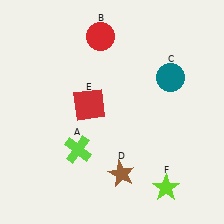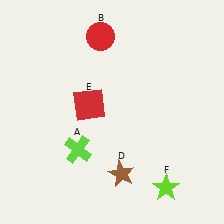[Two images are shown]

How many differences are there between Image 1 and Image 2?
There is 1 difference between the two images.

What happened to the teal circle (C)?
The teal circle (C) was removed in Image 2. It was in the top-right area of Image 1.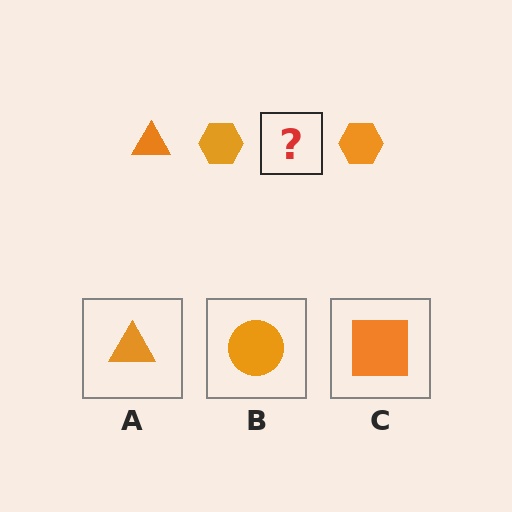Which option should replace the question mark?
Option A.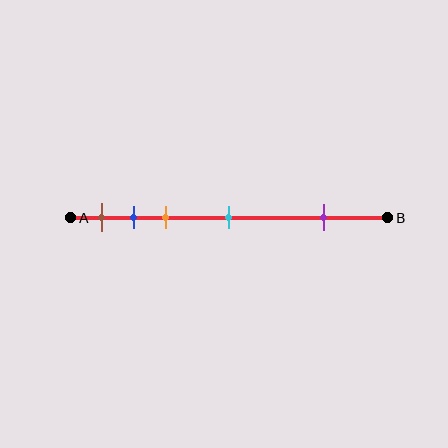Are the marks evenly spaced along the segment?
No, the marks are not evenly spaced.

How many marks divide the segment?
There are 5 marks dividing the segment.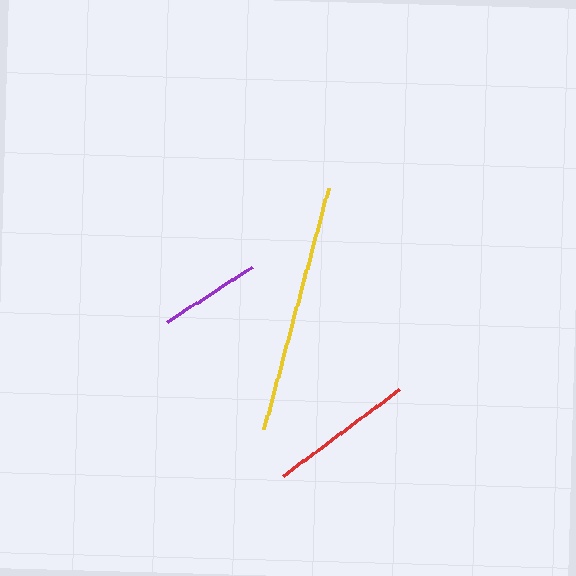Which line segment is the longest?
The yellow line is the longest at approximately 250 pixels.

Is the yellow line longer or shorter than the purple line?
The yellow line is longer than the purple line.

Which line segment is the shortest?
The purple line is the shortest at approximately 102 pixels.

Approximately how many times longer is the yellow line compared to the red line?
The yellow line is approximately 1.7 times the length of the red line.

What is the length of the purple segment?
The purple segment is approximately 102 pixels long.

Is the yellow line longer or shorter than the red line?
The yellow line is longer than the red line.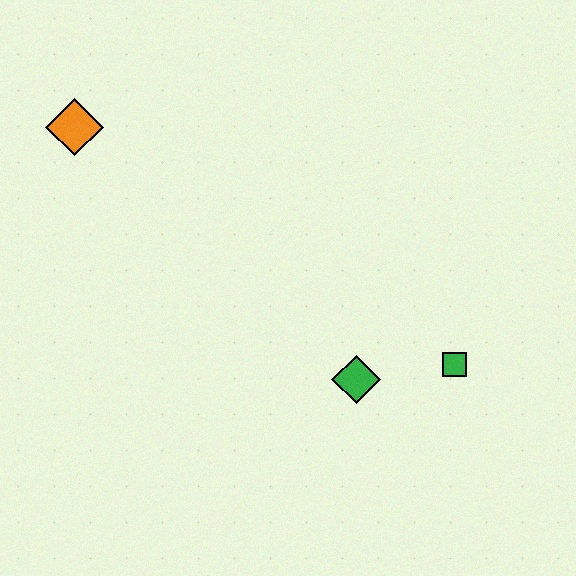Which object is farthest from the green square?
The orange diamond is farthest from the green square.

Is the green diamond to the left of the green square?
Yes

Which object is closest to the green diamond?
The green square is closest to the green diamond.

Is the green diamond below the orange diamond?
Yes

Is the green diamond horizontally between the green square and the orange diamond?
Yes